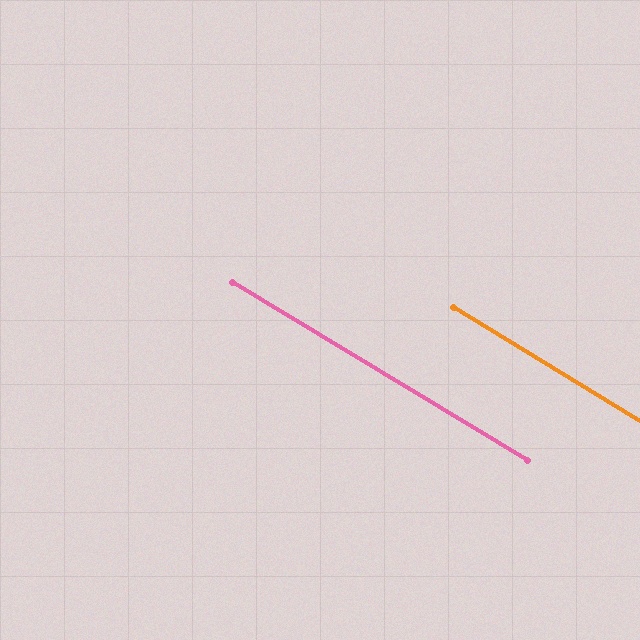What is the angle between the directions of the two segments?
Approximately 0 degrees.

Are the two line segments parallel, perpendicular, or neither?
Parallel — their directions differ by only 0.4°.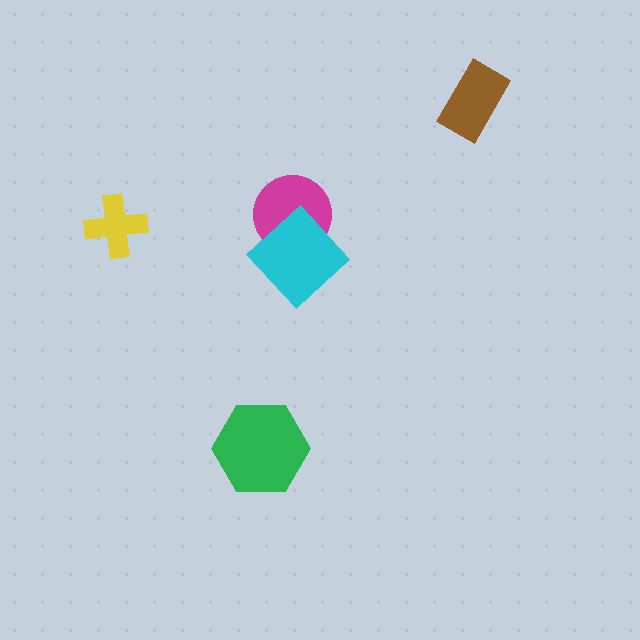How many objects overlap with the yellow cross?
0 objects overlap with the yellow cross.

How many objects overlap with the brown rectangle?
0 objects overlap with the brown rectangle.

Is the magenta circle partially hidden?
Yes, it is partially covered by another shape.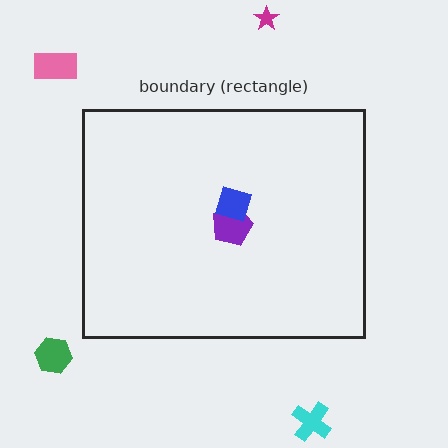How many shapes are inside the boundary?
2 inside, 4 outside.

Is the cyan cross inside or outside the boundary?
Outside.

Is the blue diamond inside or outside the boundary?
Inside.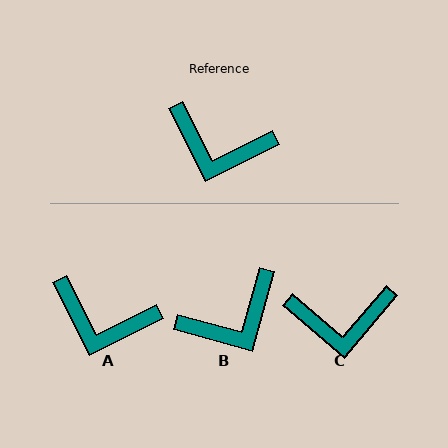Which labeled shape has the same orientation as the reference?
A.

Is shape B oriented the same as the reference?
No, it is off by about 48 degrees.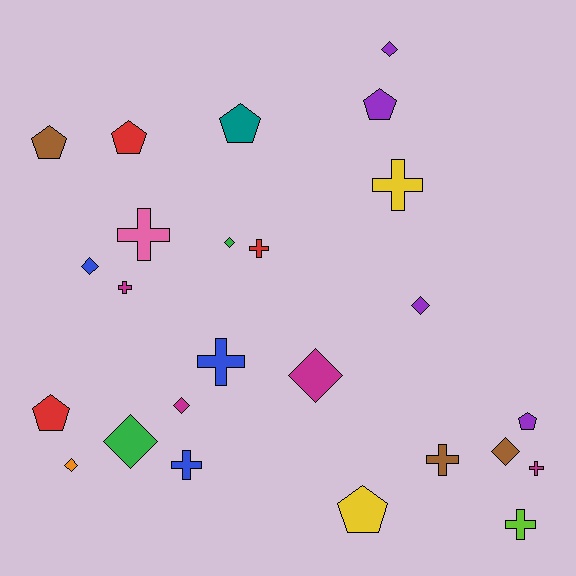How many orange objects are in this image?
There is 1 orange object.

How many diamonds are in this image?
There are 9 diamonds.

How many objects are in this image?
There are 25 objects.